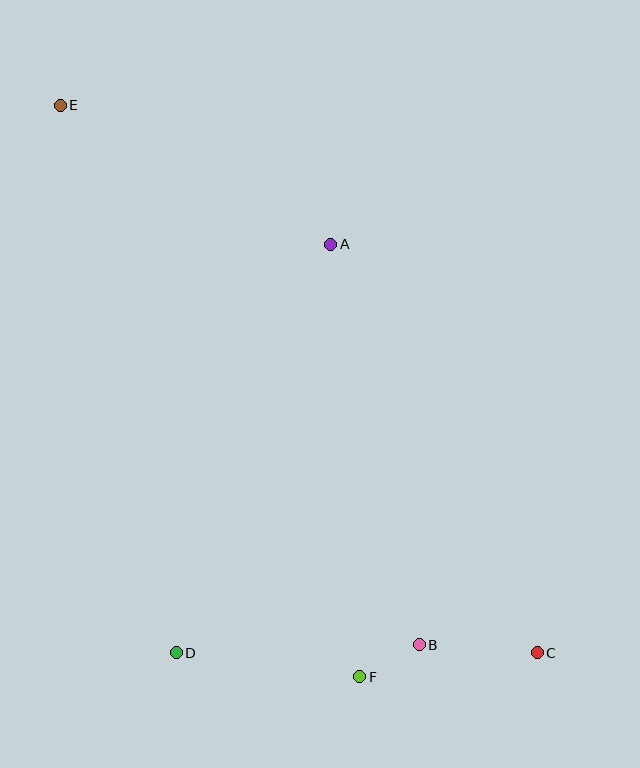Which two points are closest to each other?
Points B and F are closest to each other.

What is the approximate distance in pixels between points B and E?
The distance between B and E is approximately 648 pixels.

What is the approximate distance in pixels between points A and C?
The distance between A and C is approximately 458 pixels.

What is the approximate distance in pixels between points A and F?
The distance between A and F is approximately 433 pixels.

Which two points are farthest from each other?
Points C and E are farthest from each other.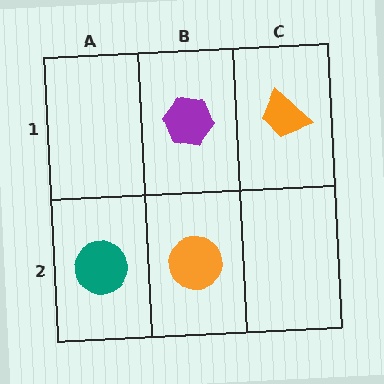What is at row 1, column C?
An orange trapezoid.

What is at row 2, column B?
An orange circle.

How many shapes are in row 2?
2 shapes.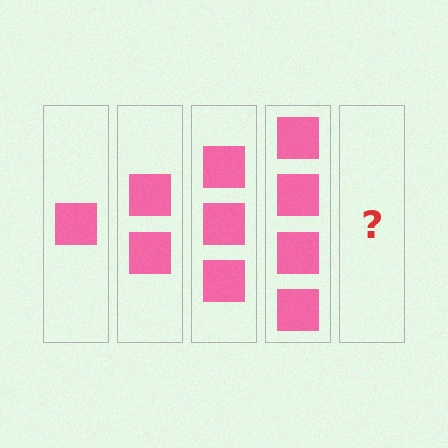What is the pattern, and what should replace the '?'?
The pattern is that each step adds one more square. The '?' should be 5 squares.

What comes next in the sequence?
The next element should be 5 squares.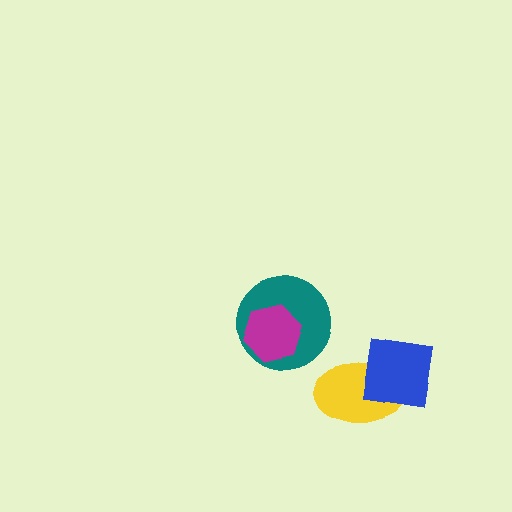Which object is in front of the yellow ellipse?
The blue square is in front of the yellow ellipse.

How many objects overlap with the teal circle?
1 object overlaps with the teal circle.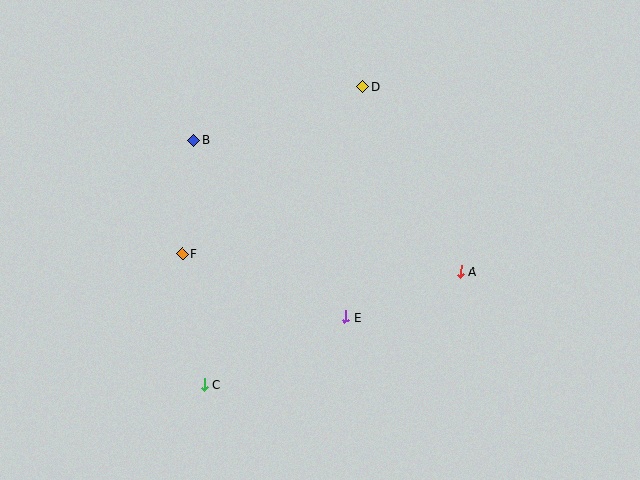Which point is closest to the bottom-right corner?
Point A is closest to the bottom-right corner.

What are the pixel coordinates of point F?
Point F is at (182, 254).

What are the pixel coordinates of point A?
Point A is at (461, 271).